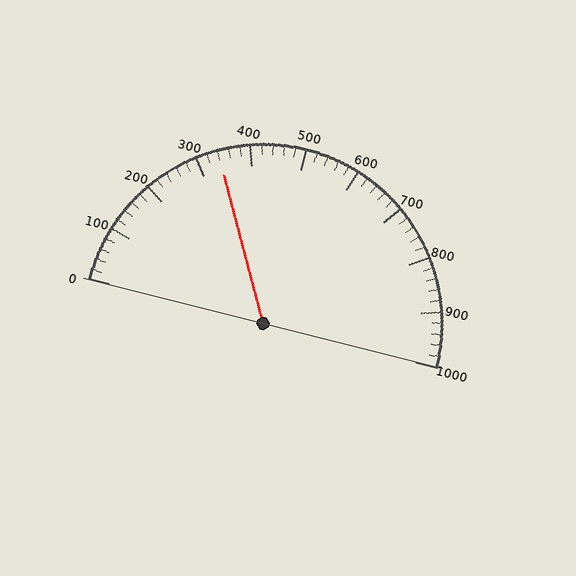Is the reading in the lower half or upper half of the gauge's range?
The reading is in the lower half of the range (0 to 1000).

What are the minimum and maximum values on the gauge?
The gauge ranges from 0 to 1000.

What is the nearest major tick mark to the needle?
The nearest major tick mark is 300.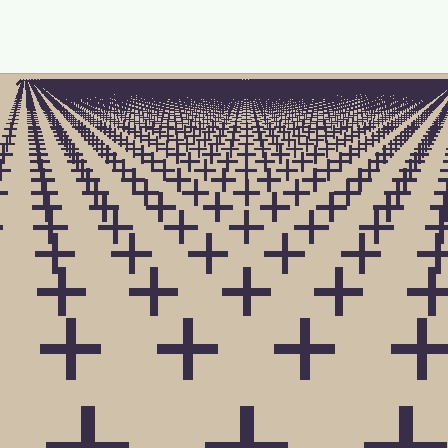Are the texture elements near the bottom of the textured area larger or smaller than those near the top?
Larger. Near the bottom, elements are closer to the viewer and appear at a bigger on-screen size.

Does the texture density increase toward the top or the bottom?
Density increases toward the top.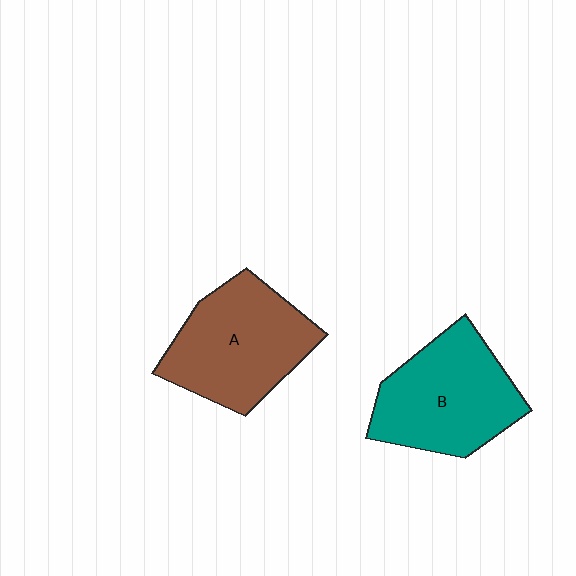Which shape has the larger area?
Shape A (brown).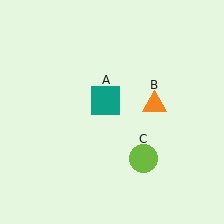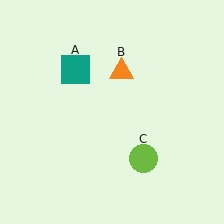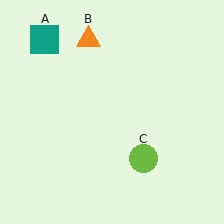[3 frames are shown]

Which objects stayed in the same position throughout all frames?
Lime circle (object C) remained stationary.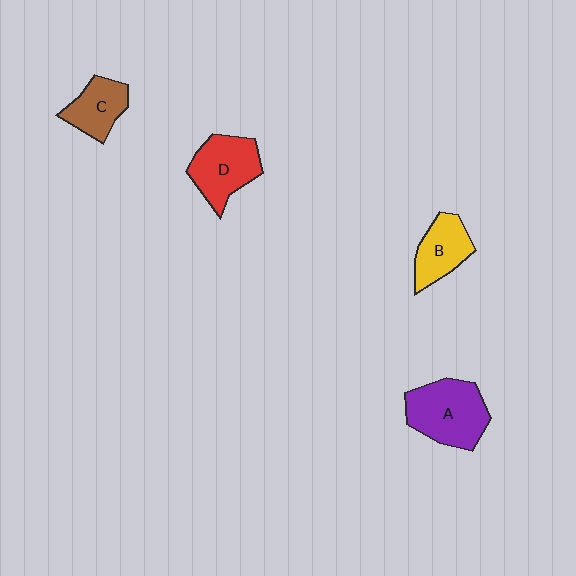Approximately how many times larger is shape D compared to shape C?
Approximately 1.4 times.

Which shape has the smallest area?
Shape C (brown).